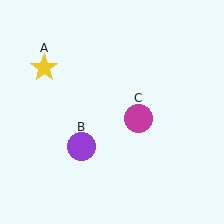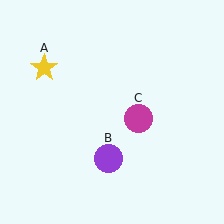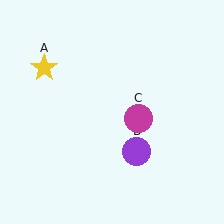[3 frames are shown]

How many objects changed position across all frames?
1 object changed position: purple circle (object B).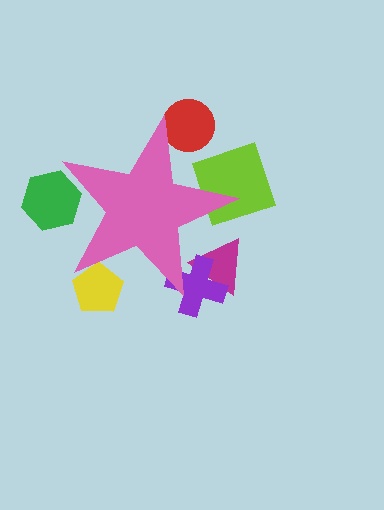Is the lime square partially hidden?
Yes, the lime square is partially hidden behind the pink star.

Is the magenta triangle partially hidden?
Yes, the magenta triangle is partially hidden behind the pink star.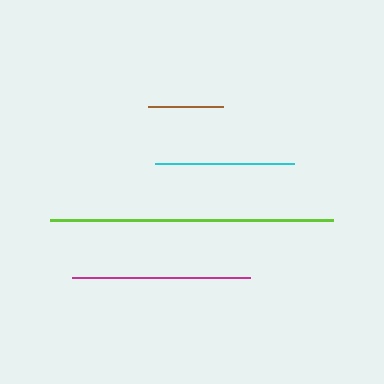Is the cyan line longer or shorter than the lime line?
The lime line is longer than the cyan line.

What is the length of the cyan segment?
The cyan segment is approximately 139 pixels long.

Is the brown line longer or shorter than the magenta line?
The magenta line is longer than the brown line.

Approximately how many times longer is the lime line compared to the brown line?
The lime line is approximately 3.8 times the length of the brown line.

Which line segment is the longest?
The lime line is the longest at approximately 283 pixels.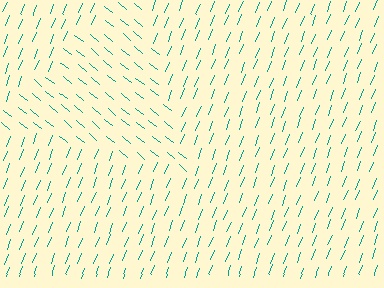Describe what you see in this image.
The image is filled with small teal line segments. A triangle region in the image has lines oriented differently from the surrounding lines, creating a visible texture boundary.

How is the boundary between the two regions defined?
The boundary is defined purely by a change in line orientation (approximately 73 degrees difference). All lines are the same color and thickness.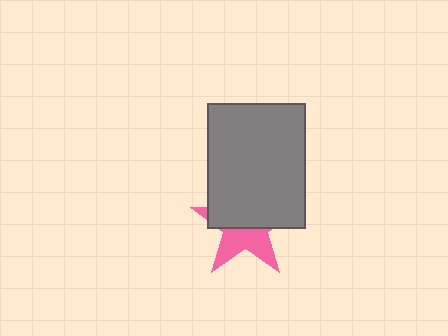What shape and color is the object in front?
The object in front is a gray rectangle.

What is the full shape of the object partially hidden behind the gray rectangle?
The partially hidden object is a pink star.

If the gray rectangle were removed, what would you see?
You would see the complete pink star.